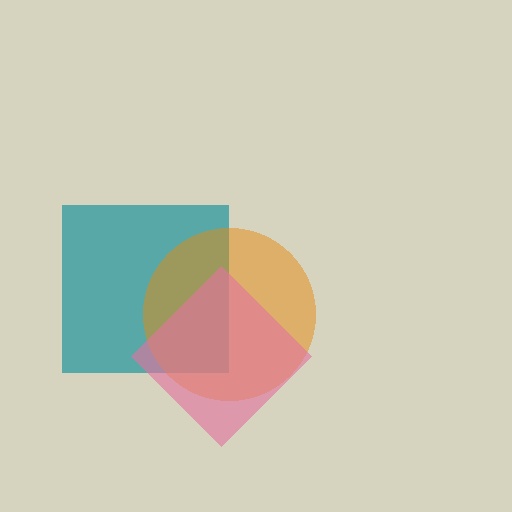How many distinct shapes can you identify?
There are 3 distinct shapes: a teal square, an orange circle, a pink diamond.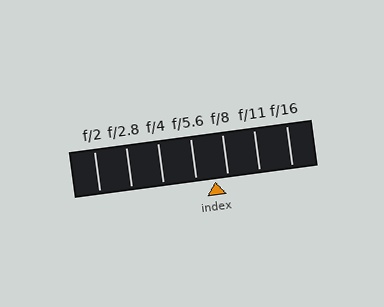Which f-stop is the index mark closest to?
The index mark is closest to f/8.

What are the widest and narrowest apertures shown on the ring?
The widest aperture shown is f/2 and the narrowest is f/16.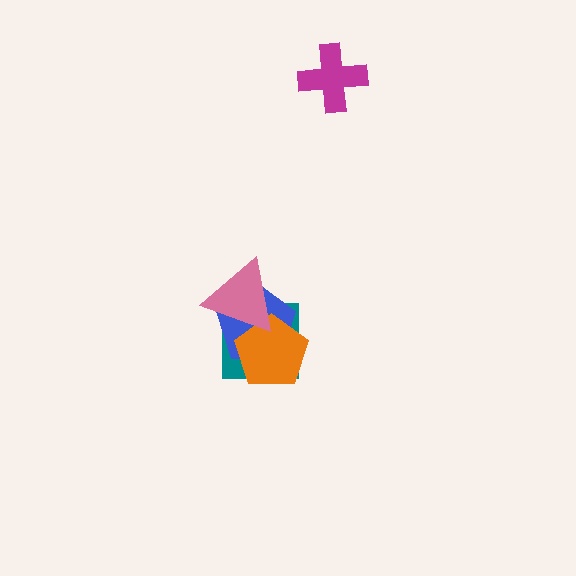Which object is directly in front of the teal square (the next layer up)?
The blue pentagon is directly in front of the teal square.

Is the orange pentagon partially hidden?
Yes, it is partially covered by another shape.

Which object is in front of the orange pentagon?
The pink triangle is in front of the orange pentagon.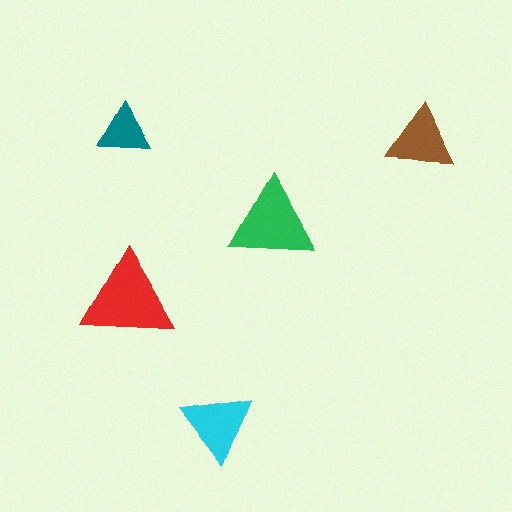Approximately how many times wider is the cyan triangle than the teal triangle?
About 1.5 times wider.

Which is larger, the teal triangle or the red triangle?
The red one.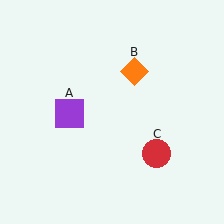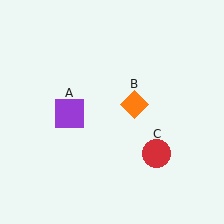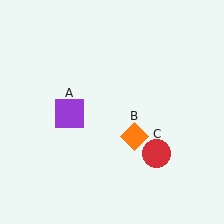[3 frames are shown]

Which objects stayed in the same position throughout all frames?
Purple square (object A) and red circle (object C) remained stationary.